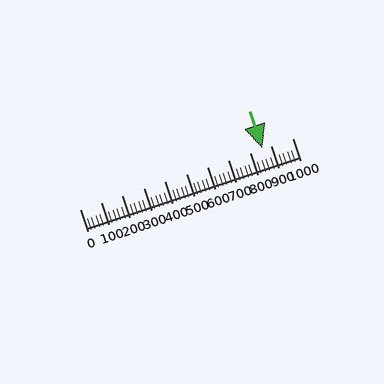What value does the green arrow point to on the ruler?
The green arrow points to approximately 859.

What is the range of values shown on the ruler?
The ruler shows values from 0 to 1000.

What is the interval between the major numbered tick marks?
The major tick marks are spaced 100 units apart.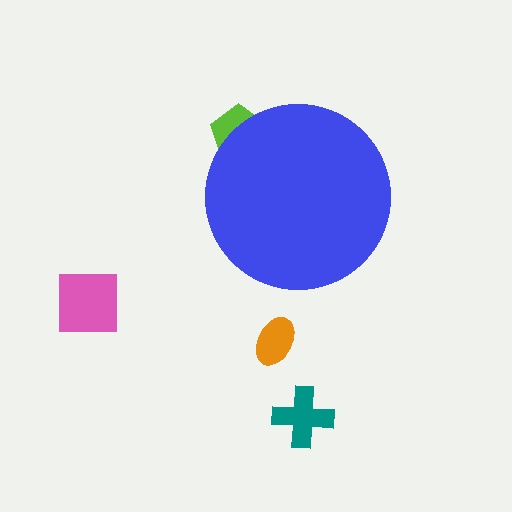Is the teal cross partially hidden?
No, the teal cross is fully visible.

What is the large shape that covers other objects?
A blue circle.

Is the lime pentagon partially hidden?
Yes, the lime pentagon is partially hidden behind the blue circle.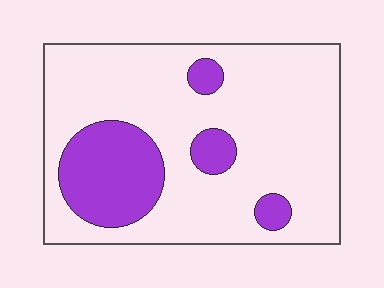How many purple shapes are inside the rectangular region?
4.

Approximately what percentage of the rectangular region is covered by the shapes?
Approximately 20%.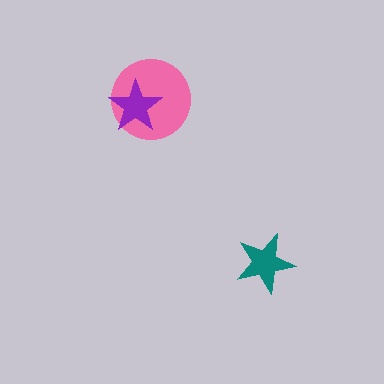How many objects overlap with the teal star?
0 objects overlap with the teal star.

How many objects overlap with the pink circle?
1 object overlaps with the pink circle.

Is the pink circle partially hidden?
Yes, it is partially covered by another shape.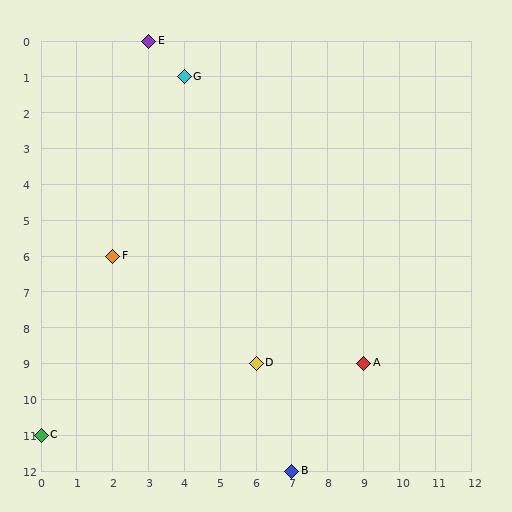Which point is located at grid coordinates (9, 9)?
Point A is at (9, 9).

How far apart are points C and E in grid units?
Points C and E are 3 columns and 11 rows apart (about 11.4 grid units diagonally).